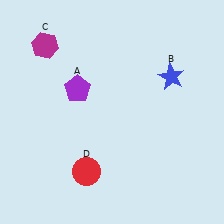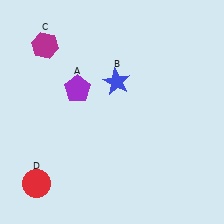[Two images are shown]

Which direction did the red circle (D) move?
The red circle (D) moved left.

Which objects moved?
The objects that moved are: the blue star (B), the red circle (D).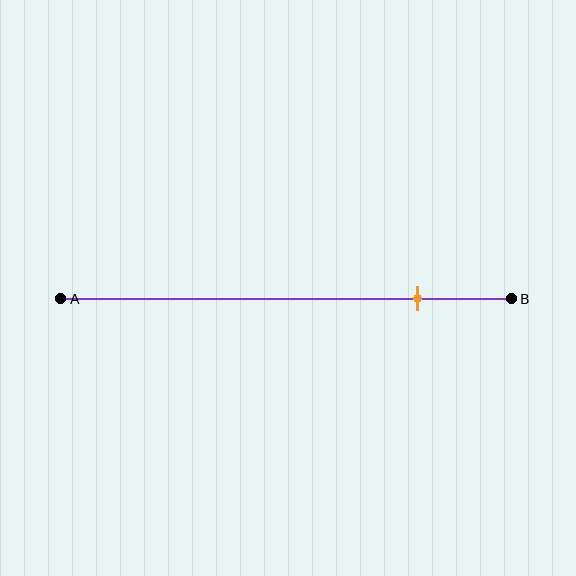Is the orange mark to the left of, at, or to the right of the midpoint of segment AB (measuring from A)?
The orange mark is to the right of the midpoint of segment AB.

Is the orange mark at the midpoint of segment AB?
No, the mark is at about 80% from A, not at the 50% midpoint.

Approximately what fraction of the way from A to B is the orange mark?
The orange mark is approximately 80% of the way from A to B.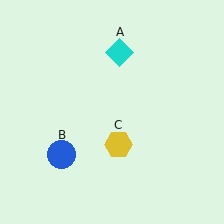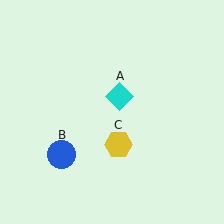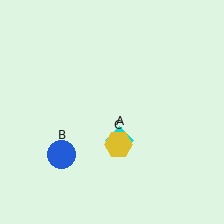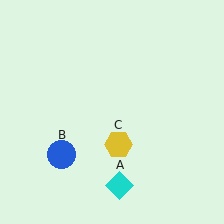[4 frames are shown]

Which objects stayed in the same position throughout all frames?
Blue circle (object B) and yellow hexagon (object C) remained stationary.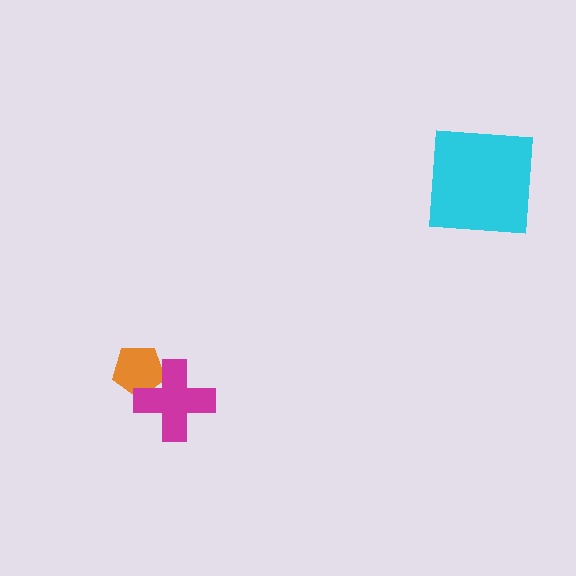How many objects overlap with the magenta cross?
1 object overlaps with the magenta cross.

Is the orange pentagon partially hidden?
Yes, it is partially covered by another shape.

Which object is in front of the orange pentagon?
The magenta cross is in front of the orange pentagon.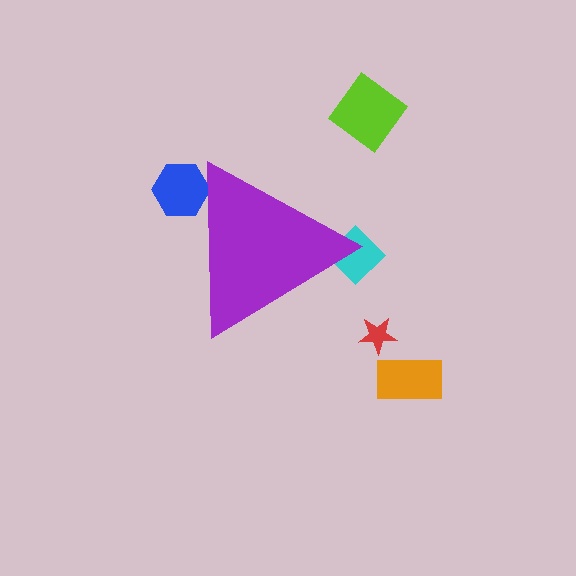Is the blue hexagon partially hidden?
Yes, the blue hexagon is partially hidden behind the purple triangle.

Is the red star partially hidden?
No, the red star is fully visible.